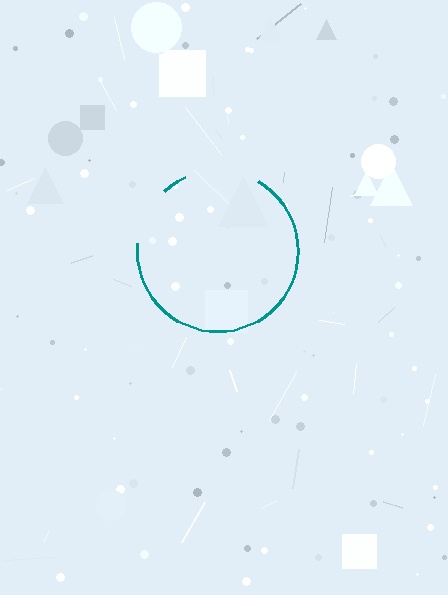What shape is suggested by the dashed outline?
The dashed outline suggests a circle.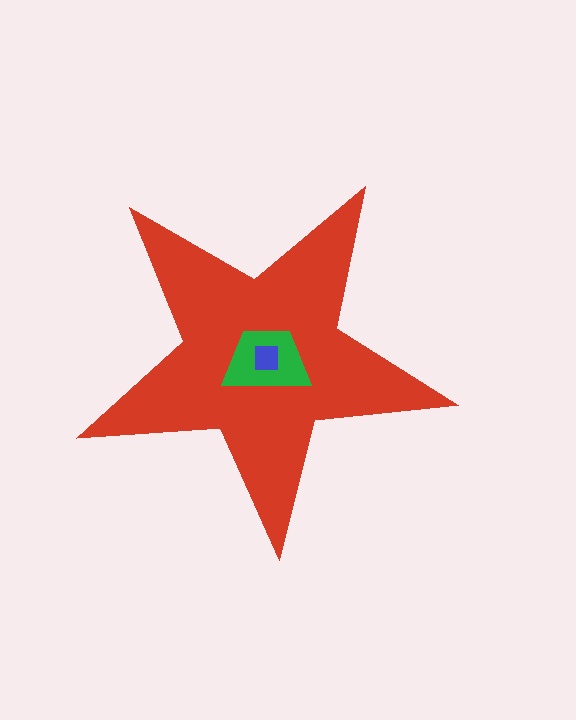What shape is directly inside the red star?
The green trapezoid.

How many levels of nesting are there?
3.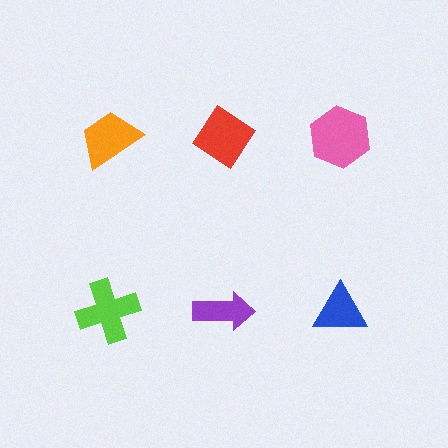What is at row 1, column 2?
A red diamond.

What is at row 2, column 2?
A purple arrow.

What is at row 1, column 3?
A pink hexagon.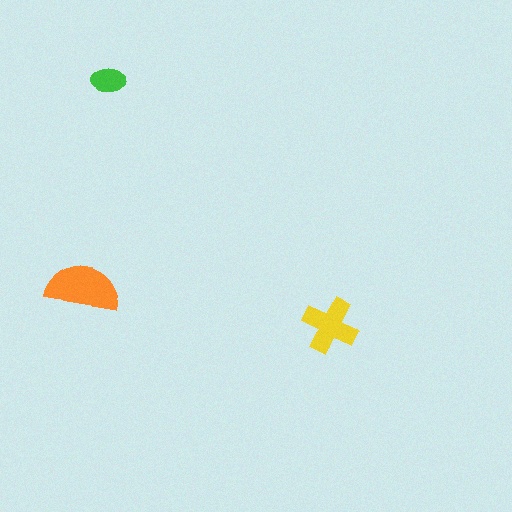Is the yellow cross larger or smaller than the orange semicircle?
Smaller.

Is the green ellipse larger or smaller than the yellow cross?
Smaller.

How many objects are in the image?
There are 3 objects in the image.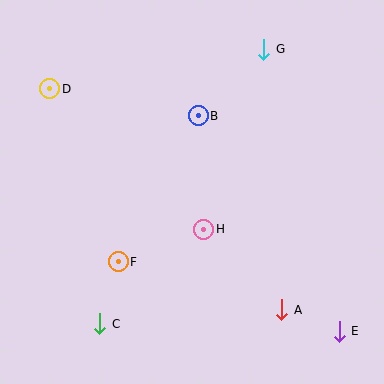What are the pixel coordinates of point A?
Point A is at (282, 310).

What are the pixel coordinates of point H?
Point H is at (204, 229).